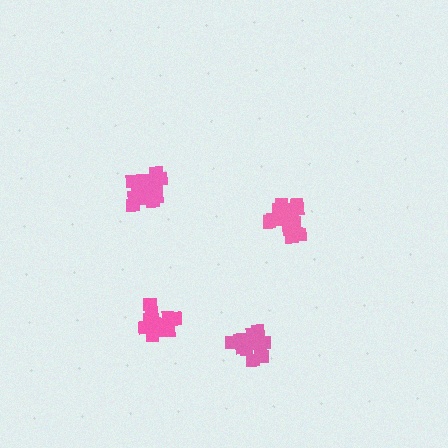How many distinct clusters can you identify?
There are 4 distinct clusters.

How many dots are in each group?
Group 1: 18 dots, Group 2: 16 dots, Group 3: 16 dots, Group 4: 19 dots (69 total).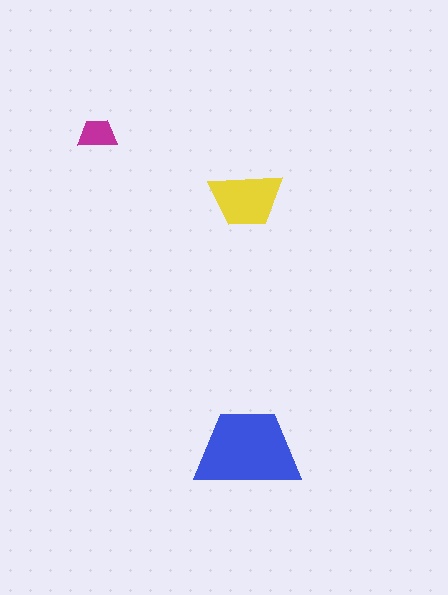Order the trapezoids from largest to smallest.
the blue one, the yellow one, the magenta one.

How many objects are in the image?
There are 3 objects in the image.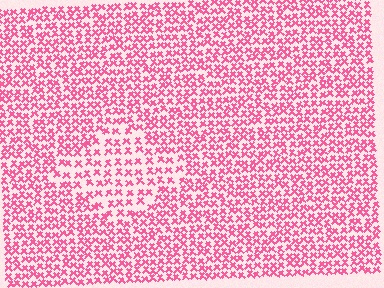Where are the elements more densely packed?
The elements are more densely packed outside the diamond boundary.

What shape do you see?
I see a diamond.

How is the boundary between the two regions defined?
The boundary is defined by a change in element density (approximately 1.6x ratio). All elements are the same color, size, and shape.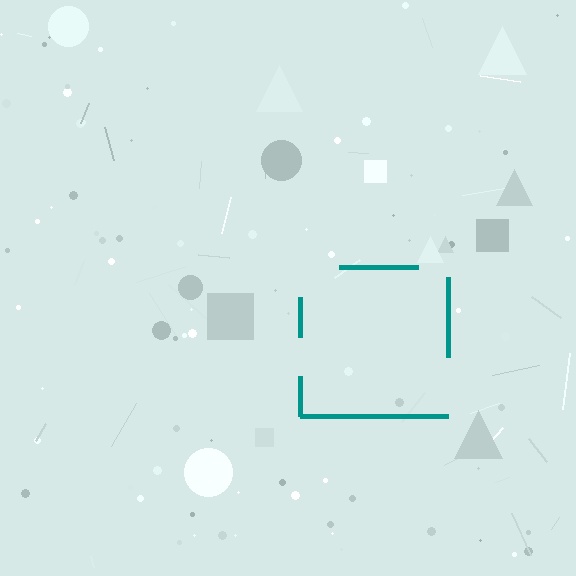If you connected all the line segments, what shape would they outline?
They would outline a square.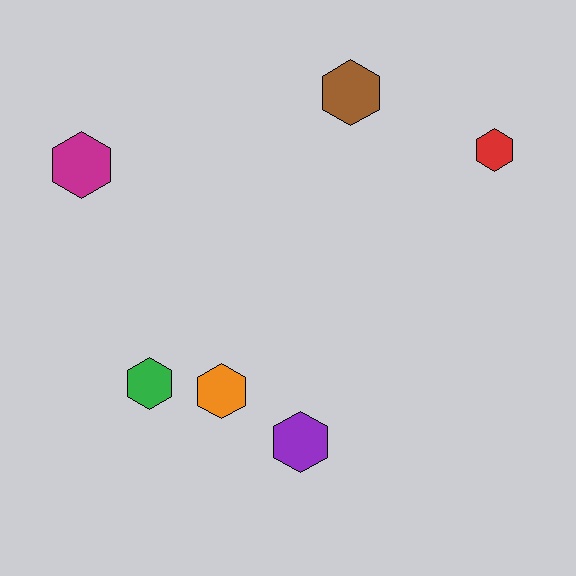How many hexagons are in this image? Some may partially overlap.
There are 6 hexagons.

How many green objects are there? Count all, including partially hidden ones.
There is 1 green object.